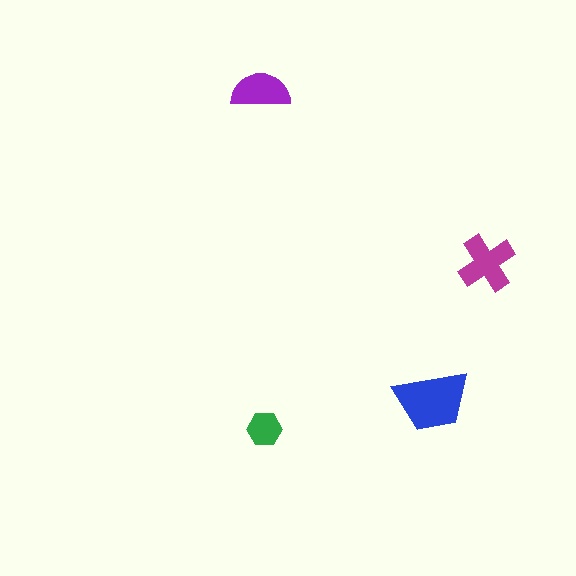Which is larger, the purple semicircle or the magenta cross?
The magenta cross.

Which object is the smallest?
The green hexagon.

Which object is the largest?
The blue trapezoid.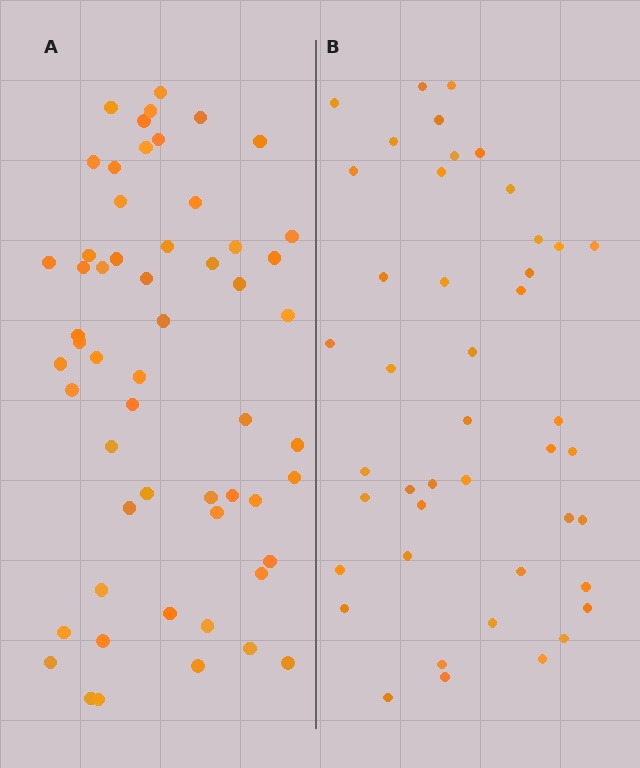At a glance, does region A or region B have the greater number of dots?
Region A (the left region) has more dots.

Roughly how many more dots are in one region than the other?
Region A has roughly 12 or so more dots than region B.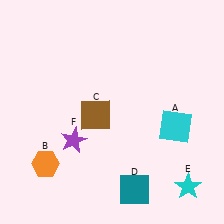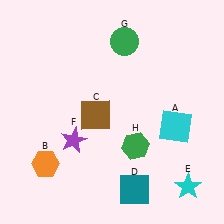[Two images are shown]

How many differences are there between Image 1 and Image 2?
There are 2 differences between the two images.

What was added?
A green circle (G), a green hexagon (H) were added in Image 2.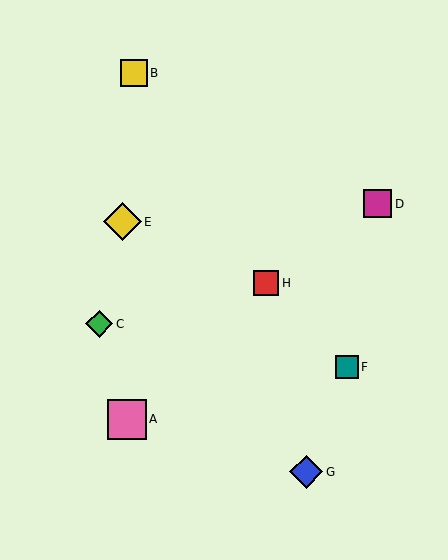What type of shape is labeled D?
Shape D is a magenta square.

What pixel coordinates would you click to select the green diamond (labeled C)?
Click at (99, 324) to select the green diamond C.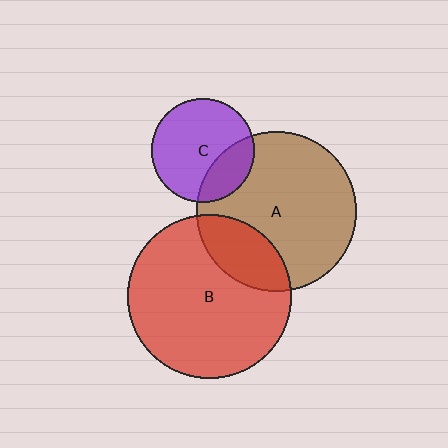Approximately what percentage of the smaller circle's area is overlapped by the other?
Approximately 25%.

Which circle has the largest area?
Circle B (red).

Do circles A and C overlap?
Yes.